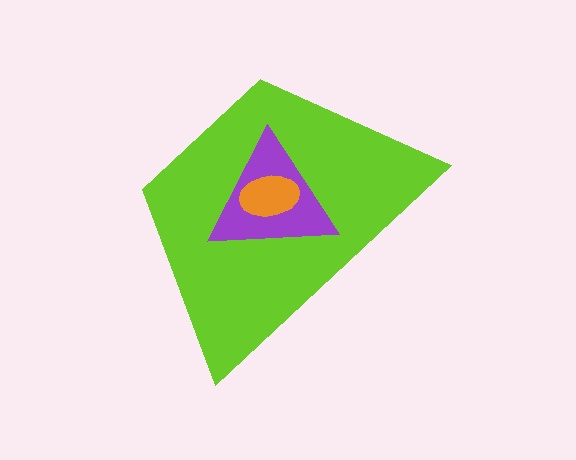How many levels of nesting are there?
3.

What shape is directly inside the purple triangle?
The orange ellipse.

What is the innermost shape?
The orange ellipse.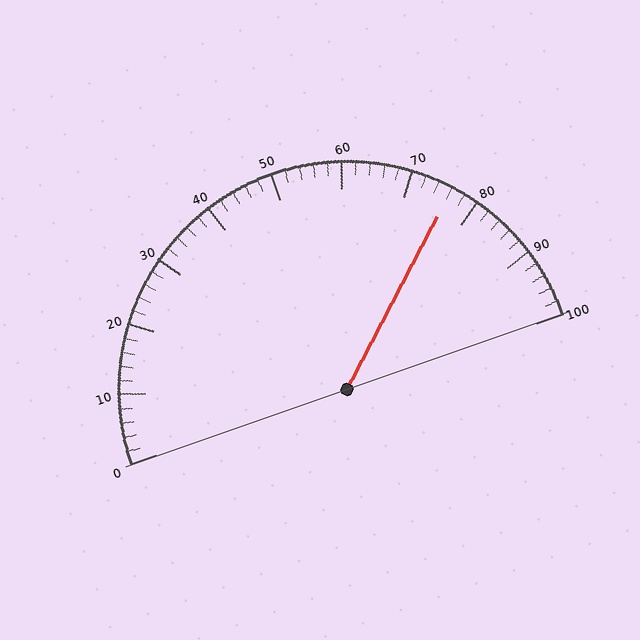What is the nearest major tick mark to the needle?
The nearest major tick mark is 80.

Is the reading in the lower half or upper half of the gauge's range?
The reading is in the upper half of the range (0 to 100).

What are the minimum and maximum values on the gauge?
The gauge ranges from 0 to 100.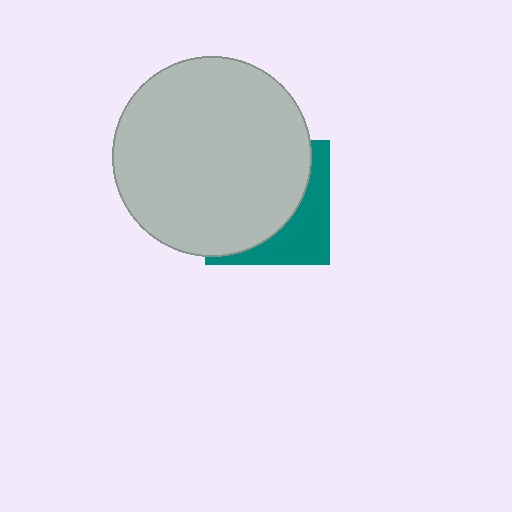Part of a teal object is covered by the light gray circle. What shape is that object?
It is a square.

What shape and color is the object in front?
The object in front is a light gray circle.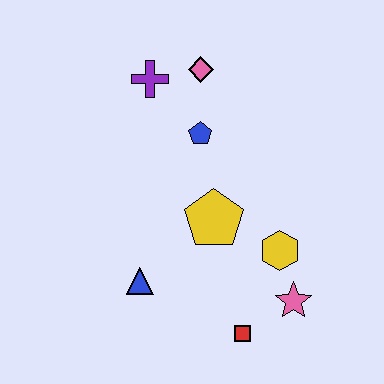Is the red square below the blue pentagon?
Yes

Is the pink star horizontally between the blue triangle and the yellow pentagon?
No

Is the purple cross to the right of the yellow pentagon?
No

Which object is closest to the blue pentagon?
The pink diamond is closest to the blue pentagon.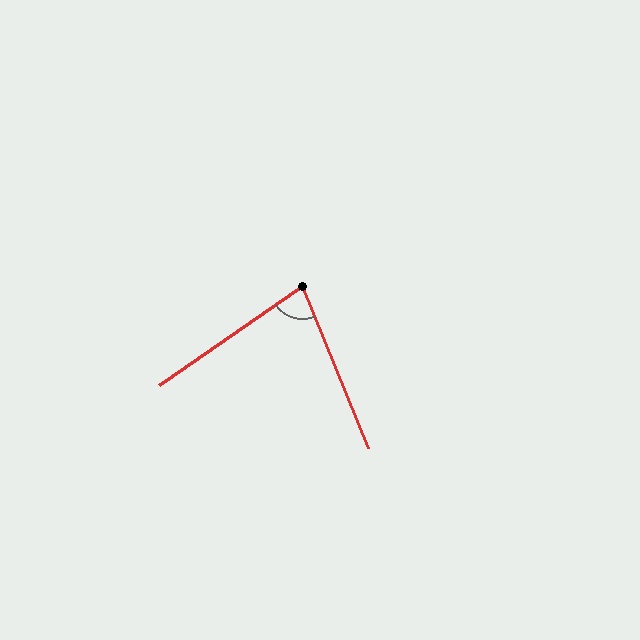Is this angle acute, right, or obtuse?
It is acute.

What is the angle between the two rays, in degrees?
Approximately 77 degrees.